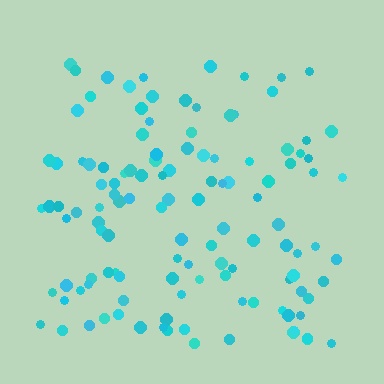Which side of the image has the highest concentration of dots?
The bottom.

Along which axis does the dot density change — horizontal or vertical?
Vertical.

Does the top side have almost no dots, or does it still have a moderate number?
Still a moderate number, just noticeably fewer than the bottom.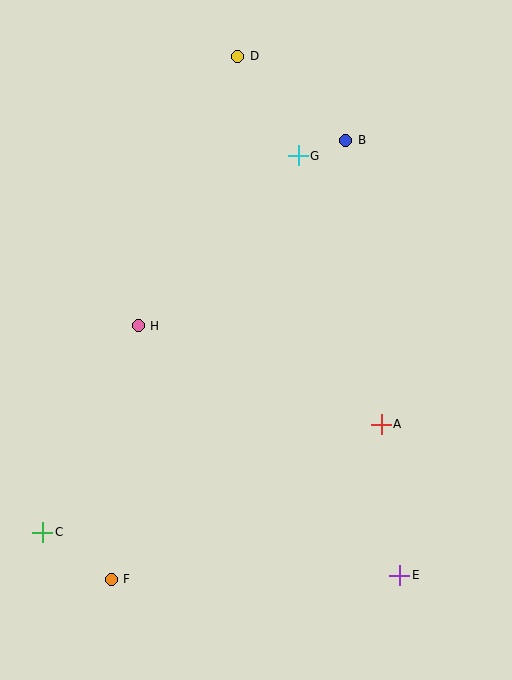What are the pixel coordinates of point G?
Point G is at (298, 156).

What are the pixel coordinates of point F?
Point F is at (111, 580).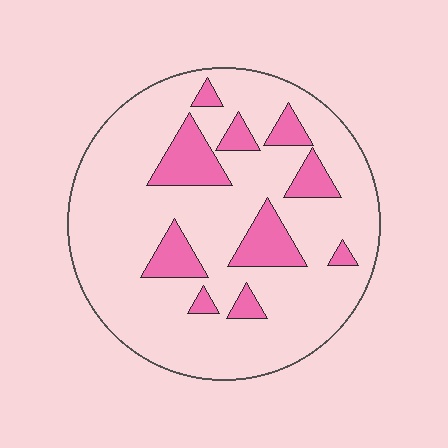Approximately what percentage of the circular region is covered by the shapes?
Approximately 20%.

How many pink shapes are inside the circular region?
10.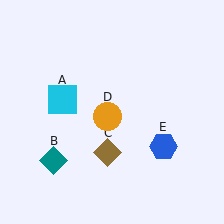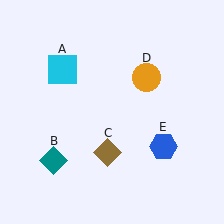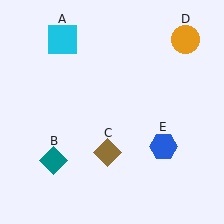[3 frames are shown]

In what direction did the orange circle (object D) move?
The orange circle (object D) moved up and to the right.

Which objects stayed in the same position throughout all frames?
Teal diamond (object B) and brown diamond (object C) and blue hexagon (object E) remained stationary.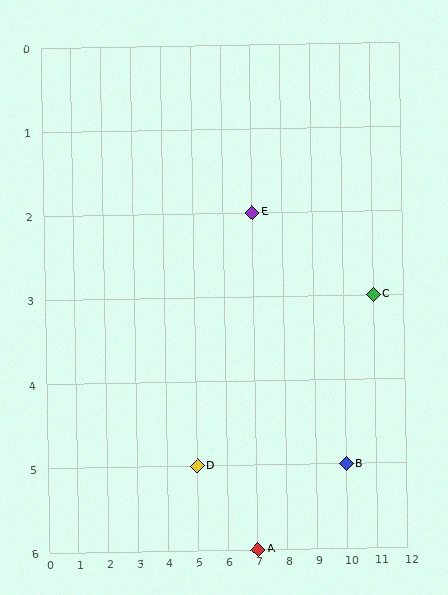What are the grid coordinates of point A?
Point A is at grid coordinates (7, 6).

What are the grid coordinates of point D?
Point D is at grid coordinates (5, 5).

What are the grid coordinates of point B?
Point B is at grid coordinates (10, 5).